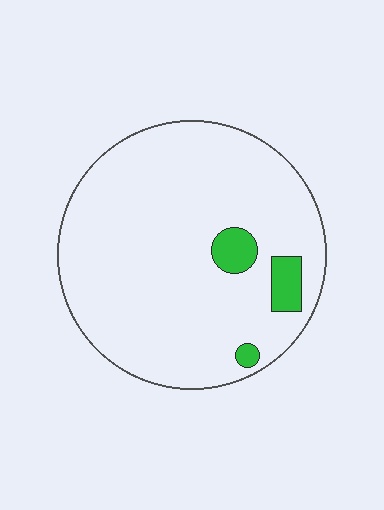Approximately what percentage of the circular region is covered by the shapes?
Approximately 5%.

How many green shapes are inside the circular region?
3.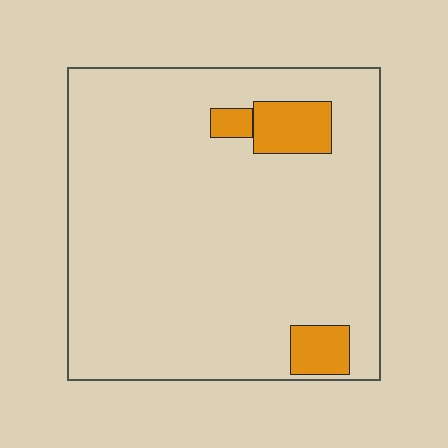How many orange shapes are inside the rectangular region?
3.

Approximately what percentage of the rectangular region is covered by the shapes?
Approximately 10%.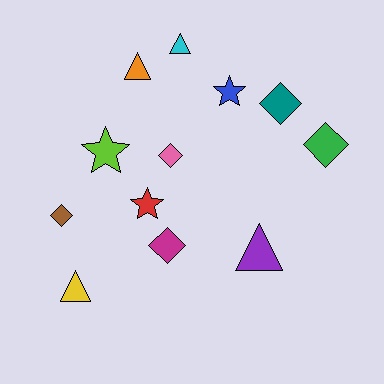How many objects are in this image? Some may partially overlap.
There are 12 objects.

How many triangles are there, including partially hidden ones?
There are 4 triangles.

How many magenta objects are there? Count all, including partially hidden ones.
There is 1 magenta object.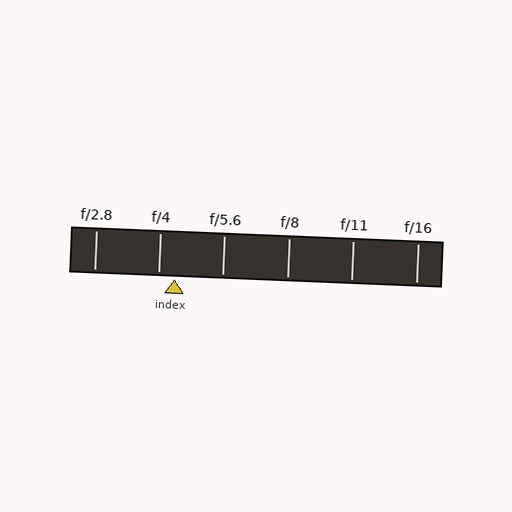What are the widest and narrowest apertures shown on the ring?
The widest aperture shown is f/2.8 and the narrowest is f/16.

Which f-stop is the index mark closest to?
The index mark is closest to f/4.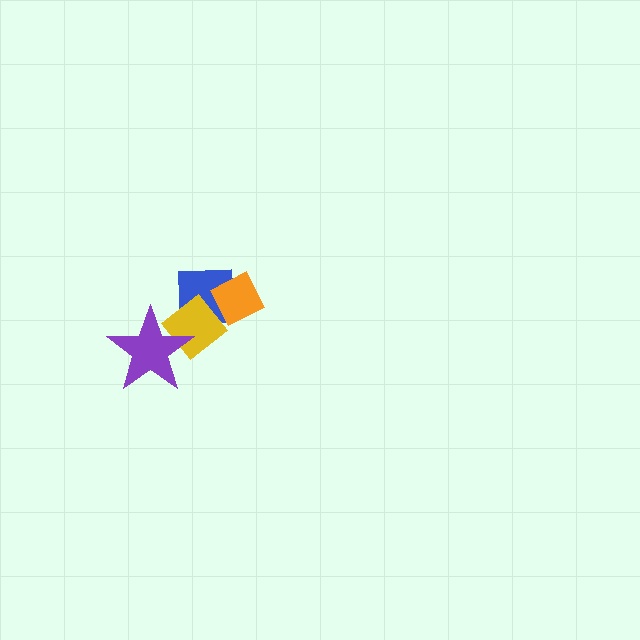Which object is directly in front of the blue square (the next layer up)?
The yellow diamond is directly in front of the blue square.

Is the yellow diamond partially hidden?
Yes, it is partially covered by another shape.